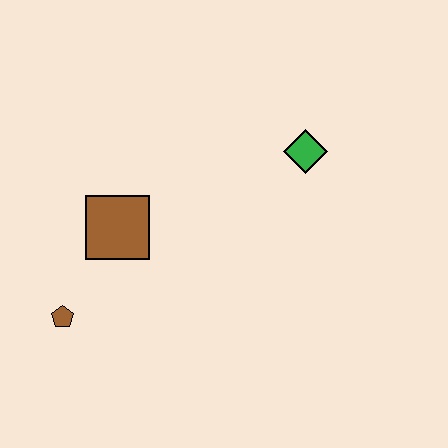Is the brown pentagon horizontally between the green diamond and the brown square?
No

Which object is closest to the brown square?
The brown pentagon is closest to the brown square.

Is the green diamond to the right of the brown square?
Yes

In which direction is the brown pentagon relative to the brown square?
The brown pentagon is below the brown square.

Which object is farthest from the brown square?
The green diamond is farthest from the brown square.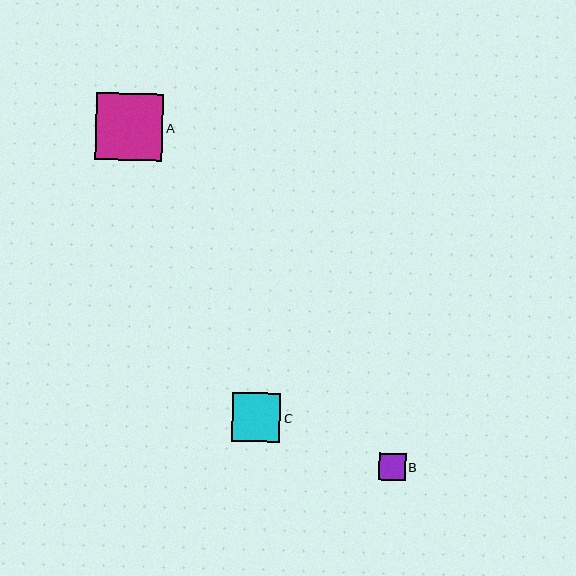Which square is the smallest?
Square B is the smallest with a size of approximately 27 pixels.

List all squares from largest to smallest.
From largest to smallest: A, C, B.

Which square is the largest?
Square A is the largest with a size of approximately 67 pixels.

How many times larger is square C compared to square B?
Square C is approximately 1.8 times the size of square B.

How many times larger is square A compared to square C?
Square A is approximately 1.4 times the size of square C.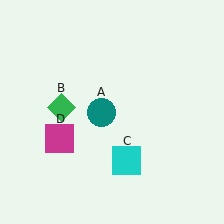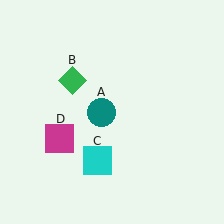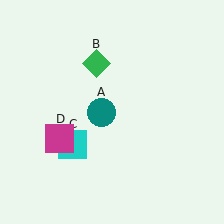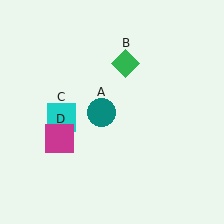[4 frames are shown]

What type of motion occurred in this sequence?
The green diamond (object B), cyan square (object C) rotated clockwise around the center of the scene.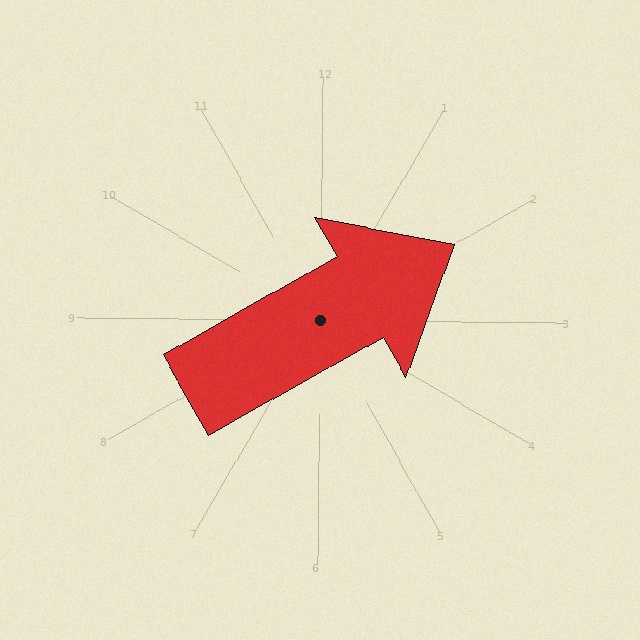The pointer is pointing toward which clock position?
Roughly 2 o'clock.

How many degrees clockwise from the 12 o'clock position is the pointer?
Approximately 60 degrees.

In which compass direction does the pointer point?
Northeast.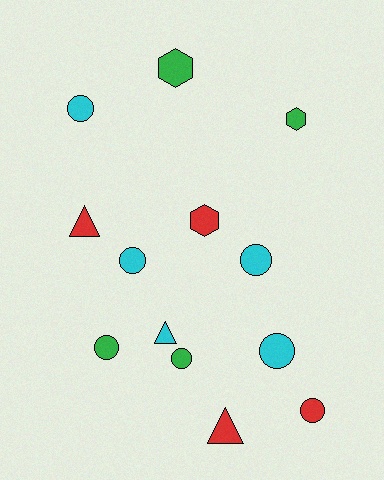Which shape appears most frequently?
Circle, with 7 objects.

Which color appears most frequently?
Cyan, with 5 objects.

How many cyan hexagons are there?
There are no cyan hexagons.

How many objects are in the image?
There are 13 objects.